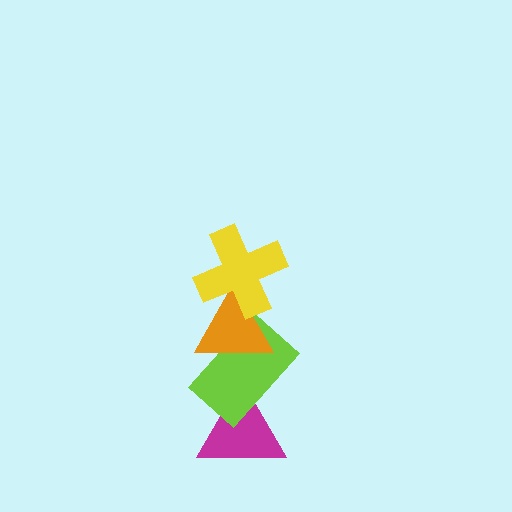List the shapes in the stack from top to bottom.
From top to bottom: the yellow cross, the orange triangle, the lime rectangle, the magenta triangle.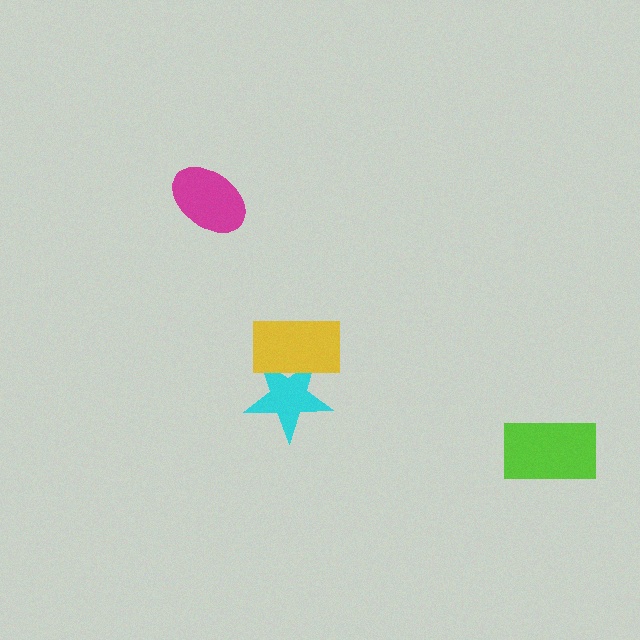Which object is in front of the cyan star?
The yellow rectangle is in front of the cyan star.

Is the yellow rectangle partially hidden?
No, no other shape covers it.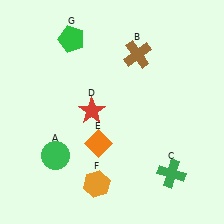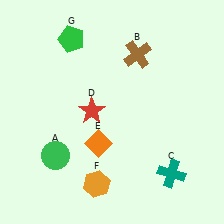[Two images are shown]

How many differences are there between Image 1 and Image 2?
There is 1 difference between the two images.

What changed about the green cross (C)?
In Image 1, C is green. In Image 2, it changed to teal.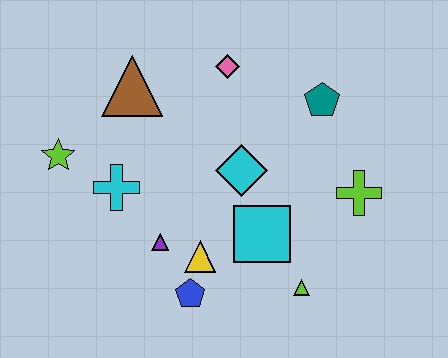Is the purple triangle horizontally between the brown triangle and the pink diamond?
Yes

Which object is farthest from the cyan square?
The lime star is farthest from the cyan square.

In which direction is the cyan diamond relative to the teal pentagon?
The cyan diamond is to the left of the teal pentagon.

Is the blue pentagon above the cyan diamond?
No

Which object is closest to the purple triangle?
The yellow triangle is closest to the purple triangle.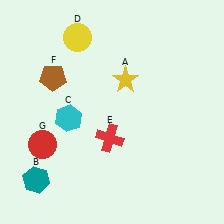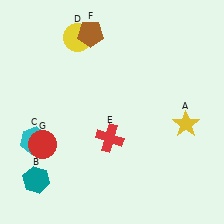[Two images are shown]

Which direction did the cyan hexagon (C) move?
The cyan hexagon (C) moved left.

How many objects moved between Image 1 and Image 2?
3 objects moved between the two images.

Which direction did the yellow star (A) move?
The yellow star (A) moved right.